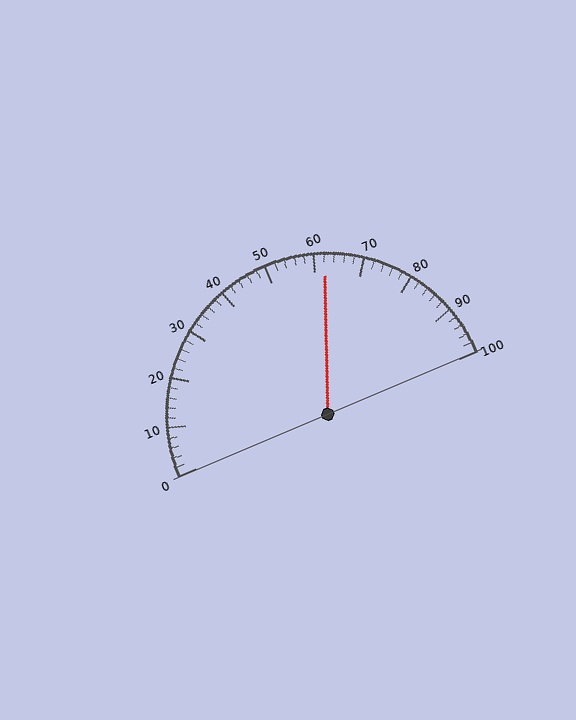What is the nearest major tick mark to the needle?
The nearest major tick mark is 60.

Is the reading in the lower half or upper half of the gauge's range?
The reading is in the upper half of the range (0 to 100).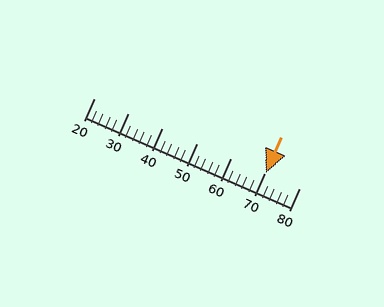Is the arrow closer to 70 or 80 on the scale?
The arrow is closer to 70.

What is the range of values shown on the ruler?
The ruler shows values from 20 to 80.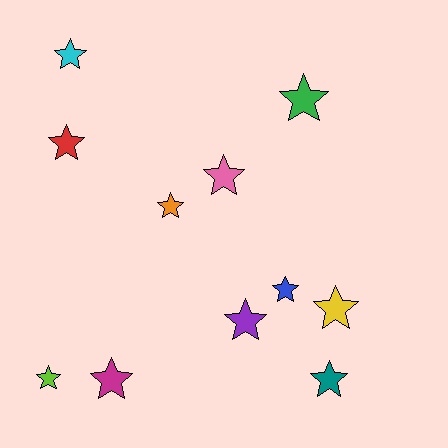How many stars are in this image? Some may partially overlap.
There are 11 stars.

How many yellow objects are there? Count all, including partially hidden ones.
There is 1 yellow object.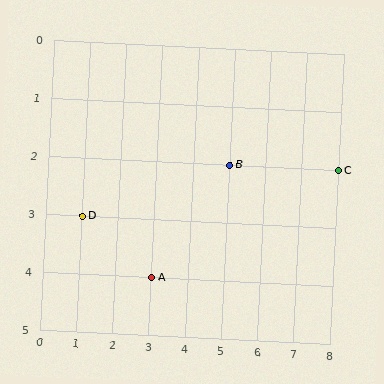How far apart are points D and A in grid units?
Points D and A are 2 columns and 1 row apart (about 2.2 grid units diagonally).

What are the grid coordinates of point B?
Point B is at grid coordinates (5, 2).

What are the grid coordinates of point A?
Point A is at grid coordinates (3, 4).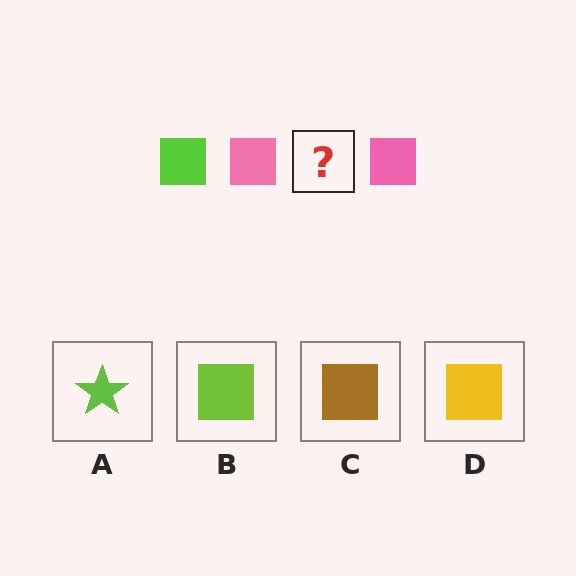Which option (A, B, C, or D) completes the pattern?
B.